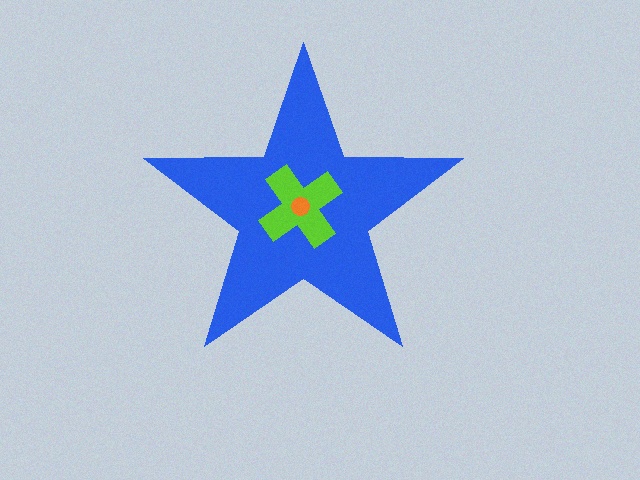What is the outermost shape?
The blue star.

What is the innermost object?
The orange circle.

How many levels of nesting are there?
3.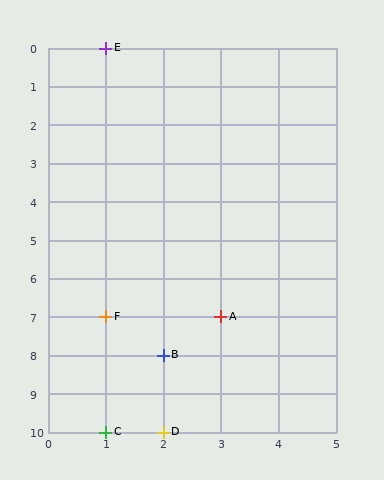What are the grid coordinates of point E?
Point E is at grid coordinates (1, 0).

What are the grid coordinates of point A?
Point A is at grid coordinates (3, 7).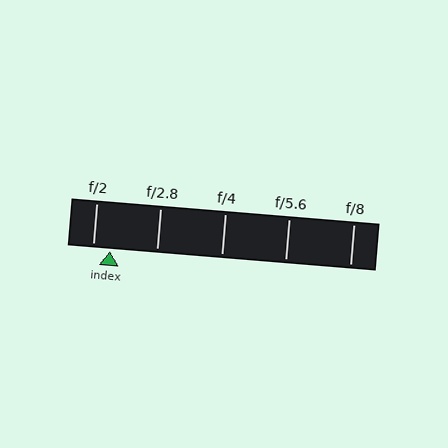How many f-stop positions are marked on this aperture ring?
There are 5 f-stop positions marked.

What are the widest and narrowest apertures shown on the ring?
The widest aperture shown is f/2 and the narrowest is f/8.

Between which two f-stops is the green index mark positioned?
The index mark is between f/2 and f/2.8.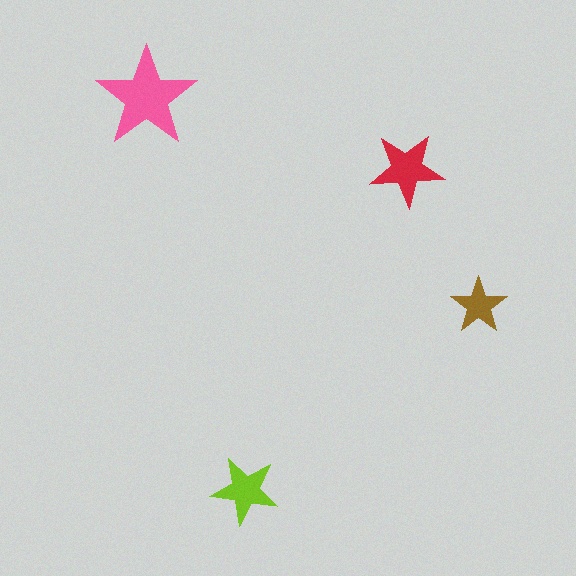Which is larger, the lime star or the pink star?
The pink one.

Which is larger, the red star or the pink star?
The pink one.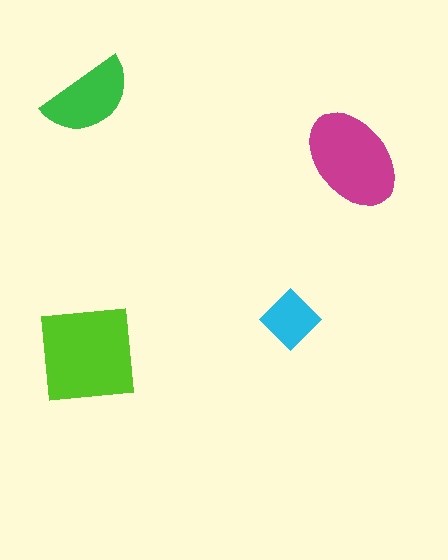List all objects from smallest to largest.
The cyan diamond, the green semicircle, the magenta ellipse, the lime square.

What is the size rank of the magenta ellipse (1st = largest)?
2nd.